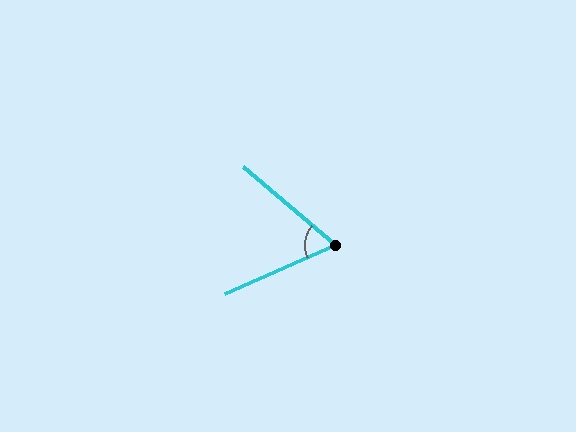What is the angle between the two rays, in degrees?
Approximately 64 degrees.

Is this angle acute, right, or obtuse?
It is acute.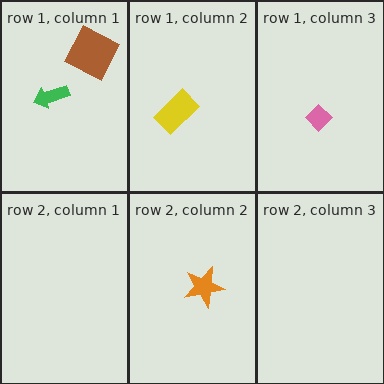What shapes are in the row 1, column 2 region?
The yellow rectangle.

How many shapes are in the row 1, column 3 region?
1.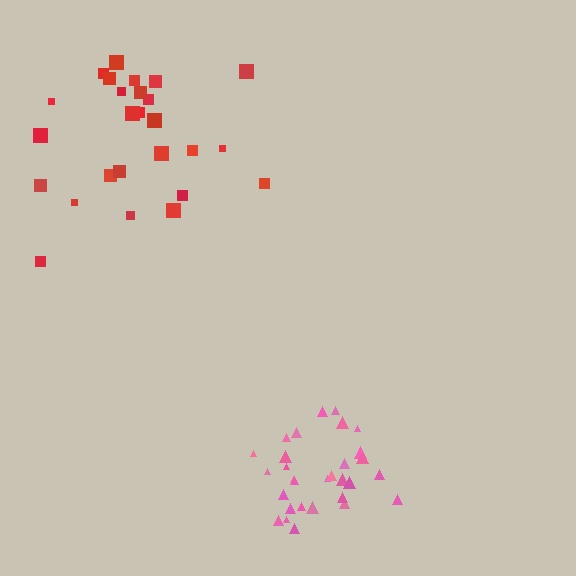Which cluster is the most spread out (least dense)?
Red.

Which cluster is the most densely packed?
Pink.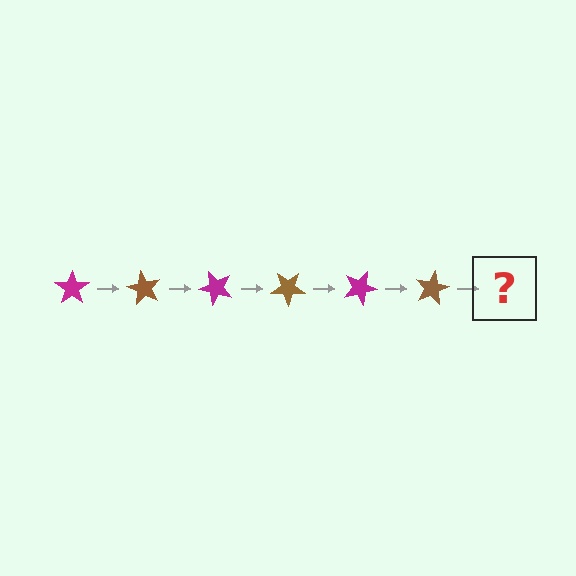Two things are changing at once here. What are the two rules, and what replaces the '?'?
The two rules are that it rotates 60 degrees each step and the color cycles through magenta and brown. The '?' should be a magenta star, rotated 360 degrees from the start.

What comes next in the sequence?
The next element should be a magenta star, rotated 360 degrees from the start.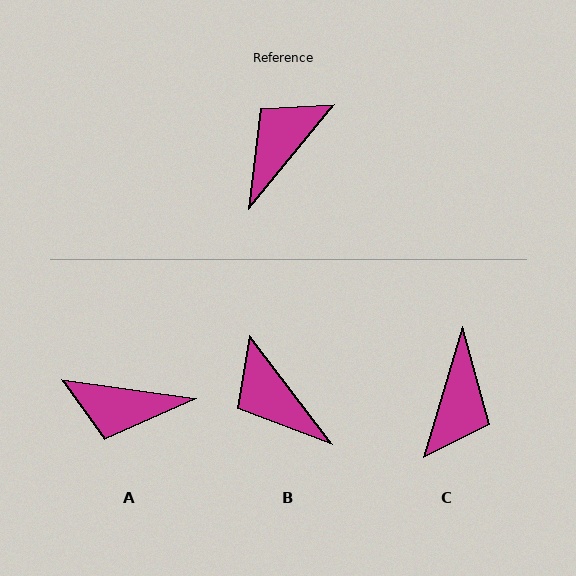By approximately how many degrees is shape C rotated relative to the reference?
Approximately 157 degrees clockwise.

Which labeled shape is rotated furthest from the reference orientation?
C, about 157 degrees away.